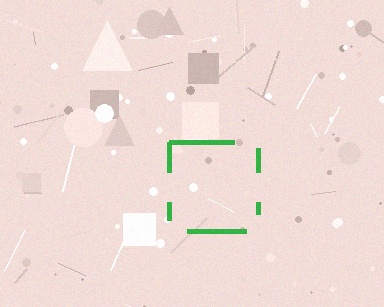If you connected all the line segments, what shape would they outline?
They would outline a square.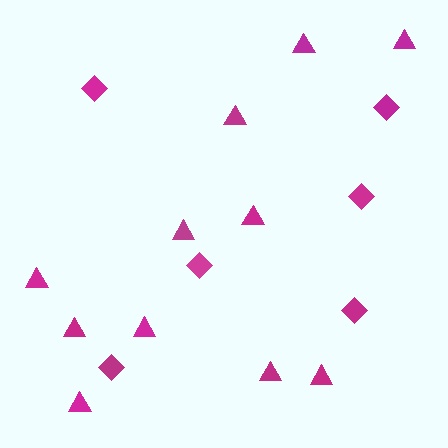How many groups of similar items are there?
There are 2 groups: one group of diamonds (6) and one group of triangles (11).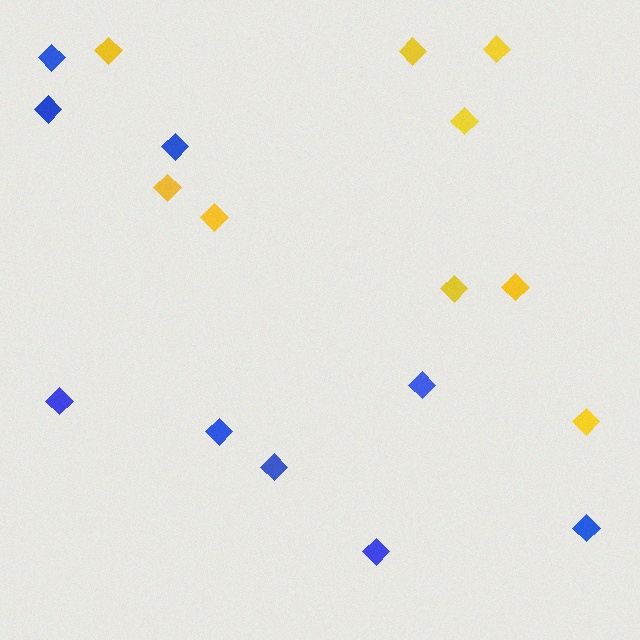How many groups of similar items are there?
There are 2 groups: one group of yellow diamonds (9) and one group of blue diamonds (9).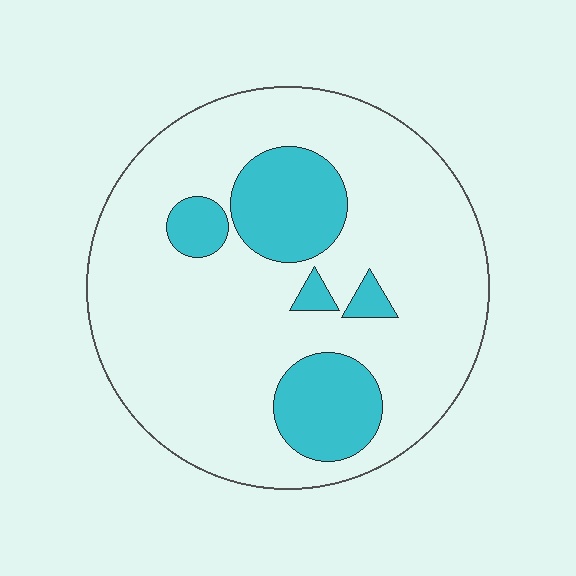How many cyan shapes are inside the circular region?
5.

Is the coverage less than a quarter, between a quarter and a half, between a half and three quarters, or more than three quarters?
Less than a quarter.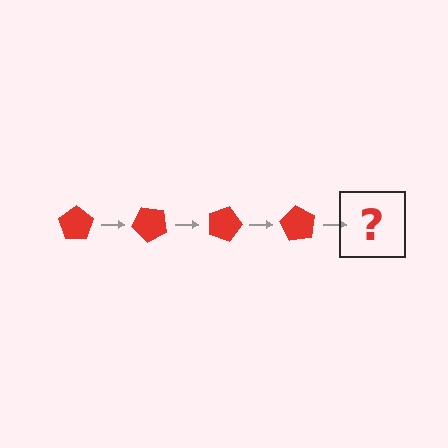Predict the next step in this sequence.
The next step is a red pentagon rotated 180 degrees.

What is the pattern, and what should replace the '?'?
The pattern is that the pentagon rotates 45 degrees each step. The '?' should be a red pentagon rotated 180 degrees.